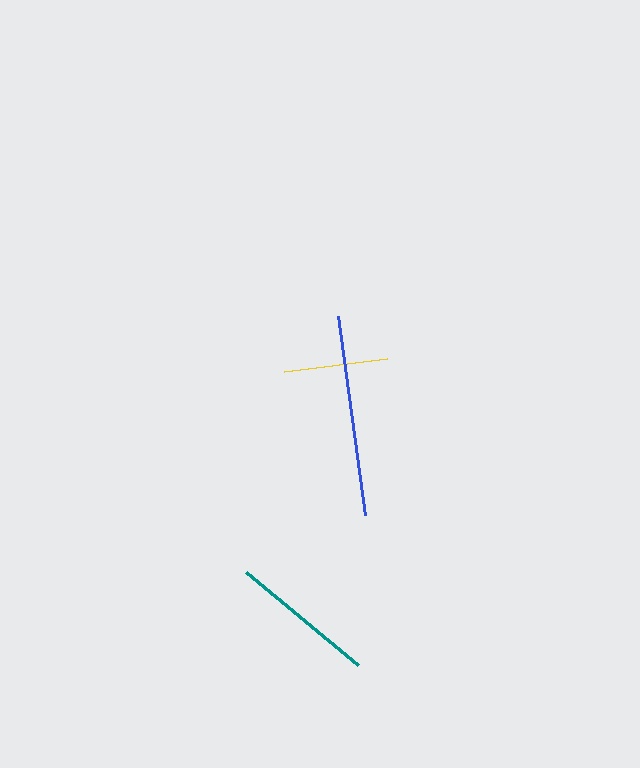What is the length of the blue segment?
The blue segment is approximately 201 pixels long.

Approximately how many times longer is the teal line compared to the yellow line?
The teal line is approximately 1.4 times the length of the yellow line.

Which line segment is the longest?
The blue line is the longest at approximately 201 pixels.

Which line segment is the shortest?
The yellow line is the shortest at approximately 104 pixels.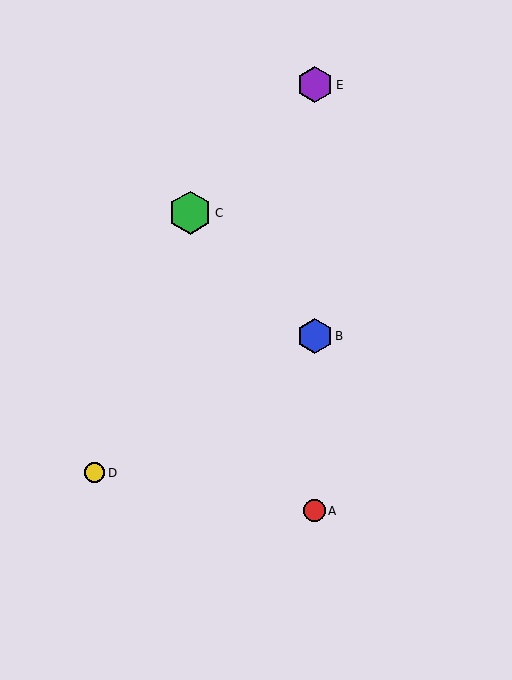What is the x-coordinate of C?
Object C is at x≈190.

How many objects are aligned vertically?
3 objects (A, B, E) are aligned vertically.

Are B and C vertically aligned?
No, B is at x≈315 and C is at x≈190.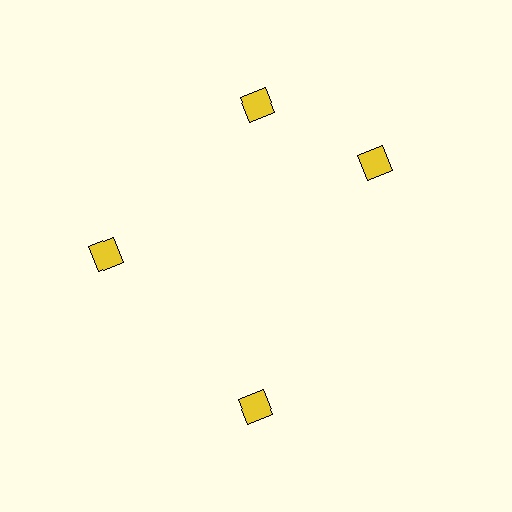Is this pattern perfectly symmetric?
No. The 4 yellow diamonds are arranged in a ring, but one element near the 3 o'clock position is rotated out of alignment along the ring, breaking the 4-fold rotational symmetry.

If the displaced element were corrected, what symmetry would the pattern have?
It would have 4-fold rotational symmetry — the pattern would map onto itself every 90 degrees.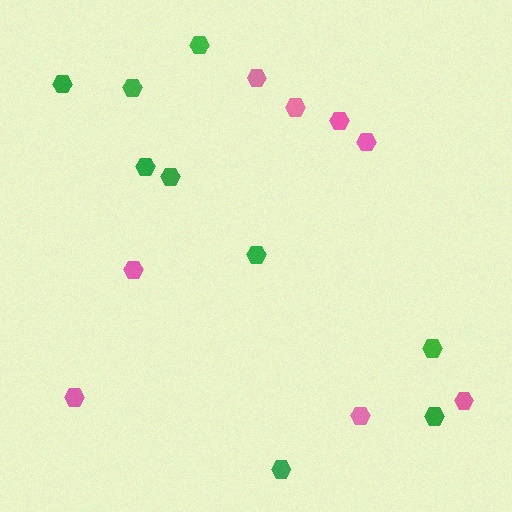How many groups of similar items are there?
There are 2 groups: one group of pink hexagons (8) and one group of green hexagons (9).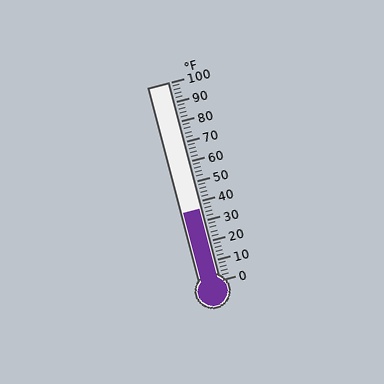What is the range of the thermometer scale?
The thermometer scale ranges from 0°F to 100°F.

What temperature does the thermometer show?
The thermometer shows approximately 36°F.